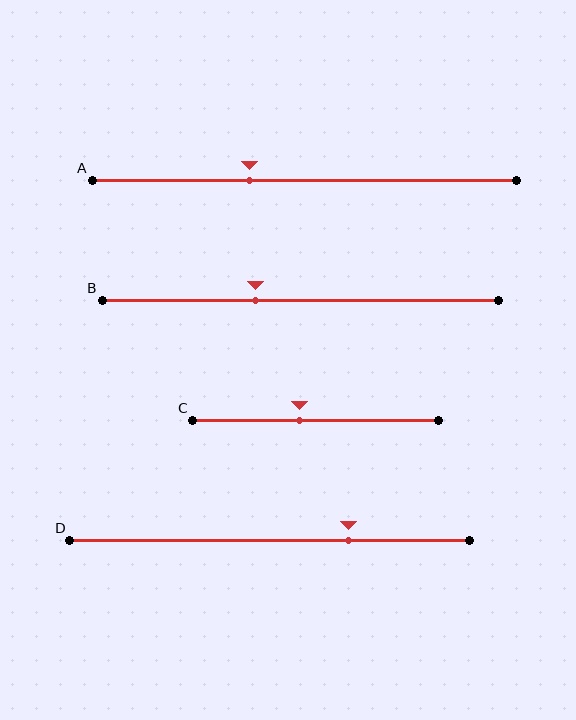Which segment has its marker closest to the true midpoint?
Segment C has its marker closest to the true midpoint.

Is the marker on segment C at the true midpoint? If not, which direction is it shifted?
No, the marker on segment C is shifted to the left by about 7% of the segment length.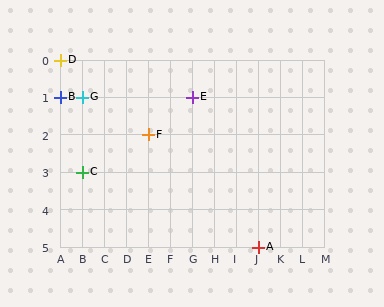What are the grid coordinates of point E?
Point E is at grid coordinates (G, 1).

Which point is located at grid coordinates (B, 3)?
Point C is at (B, 3).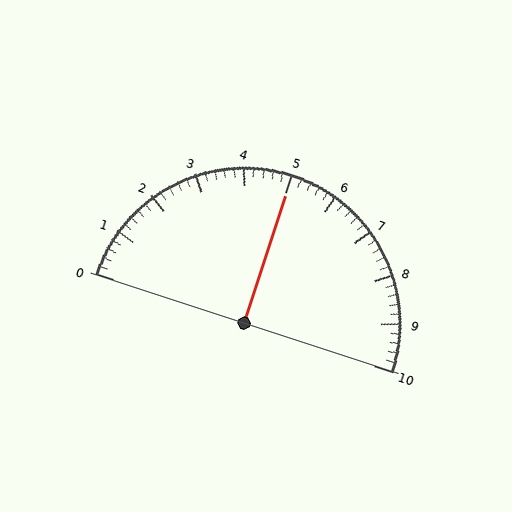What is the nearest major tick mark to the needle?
The nearest major tick mark is 5.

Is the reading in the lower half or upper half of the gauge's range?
The reading is in the upper half of the range (0 to 10).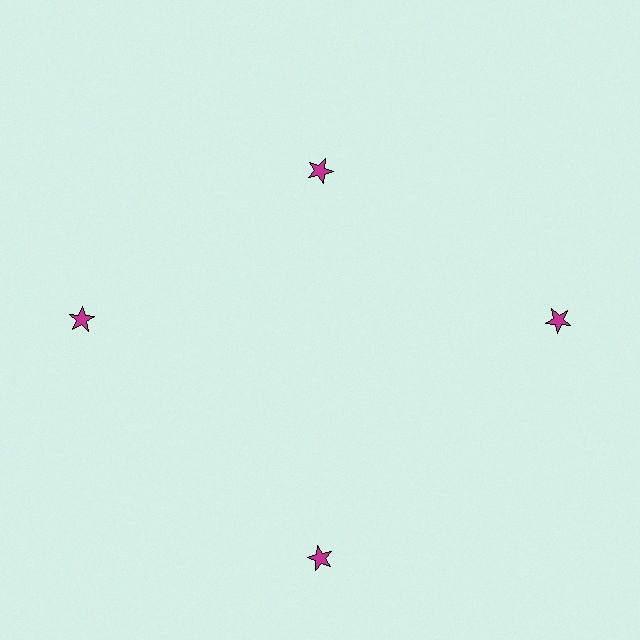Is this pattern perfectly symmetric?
No. The 4 magenta stars are arranged in a ring, but one element near the 12 o'clock position is pulled inward toward the center, breaking the 4-fold rotational symmetry.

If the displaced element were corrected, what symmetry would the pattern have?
It would have 4-fold rotational symmetry — the pattern would map onto itself every 90 degrees.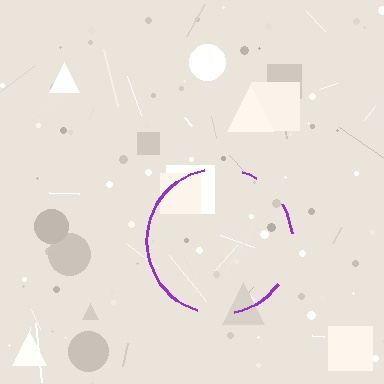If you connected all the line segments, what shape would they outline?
They would outline a circle.